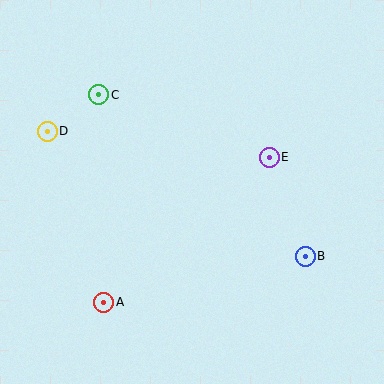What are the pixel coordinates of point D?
Point D is at (47, 131).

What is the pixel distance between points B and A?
The distance between B and A is 207 pixels.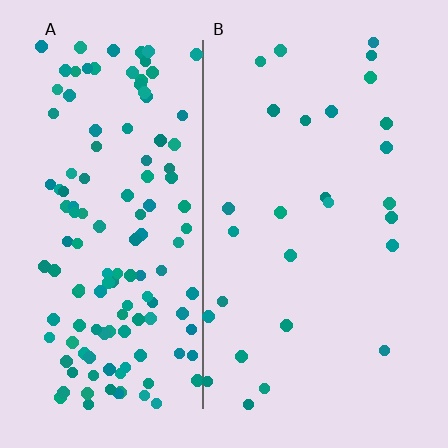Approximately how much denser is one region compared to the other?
Approximately 4.8× — region A over region B.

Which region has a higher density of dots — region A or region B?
A (the left).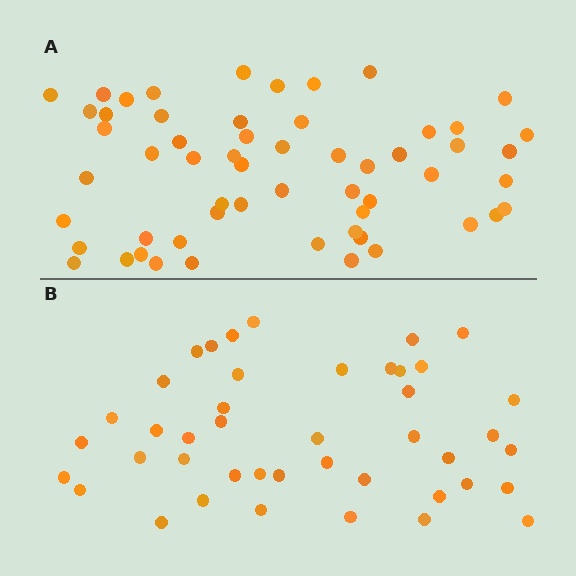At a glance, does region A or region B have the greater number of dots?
Region A (the top region) has more dots.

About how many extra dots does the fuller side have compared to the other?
Region A has approximately 15 more dots than region B.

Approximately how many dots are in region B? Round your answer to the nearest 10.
About 40 dots. (The exact count is 43, which rounds to 40.)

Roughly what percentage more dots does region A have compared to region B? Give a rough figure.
About 35% more.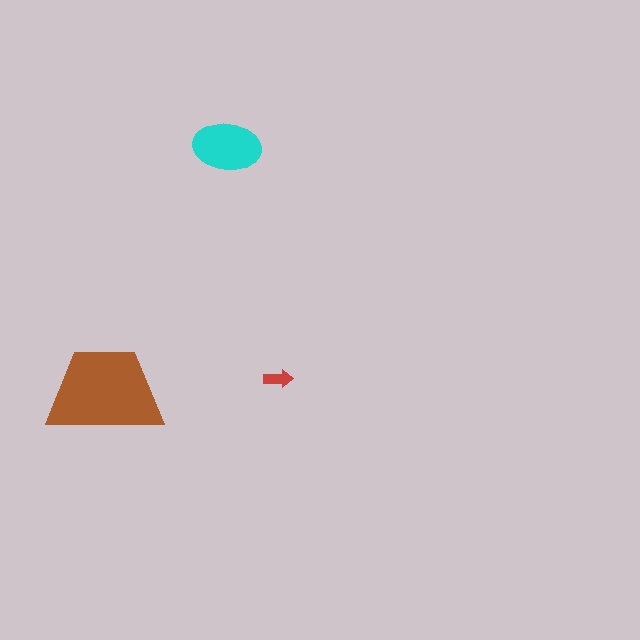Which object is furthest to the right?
The red arrow is rightmost.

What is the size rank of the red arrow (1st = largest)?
3rd.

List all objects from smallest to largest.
The red arrow, the cyan ellipse, the brown trapezoid.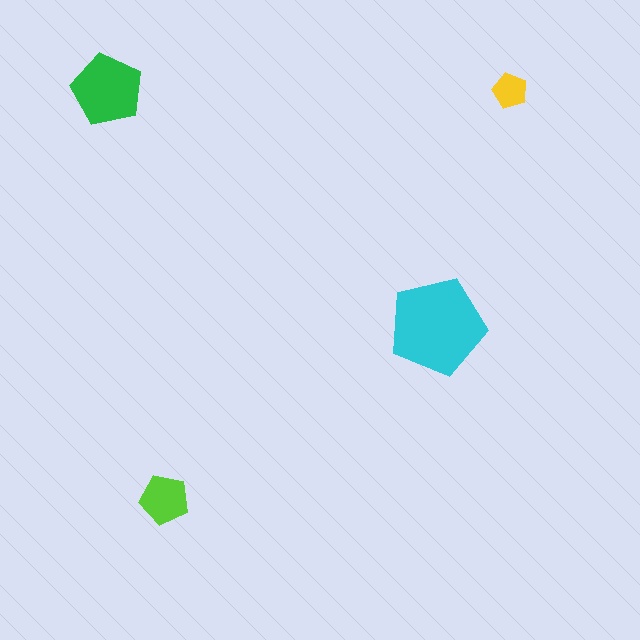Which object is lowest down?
The lime pentagon is bottommost.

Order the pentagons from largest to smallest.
the cyan one, the green one, the lime one, the yellow one.